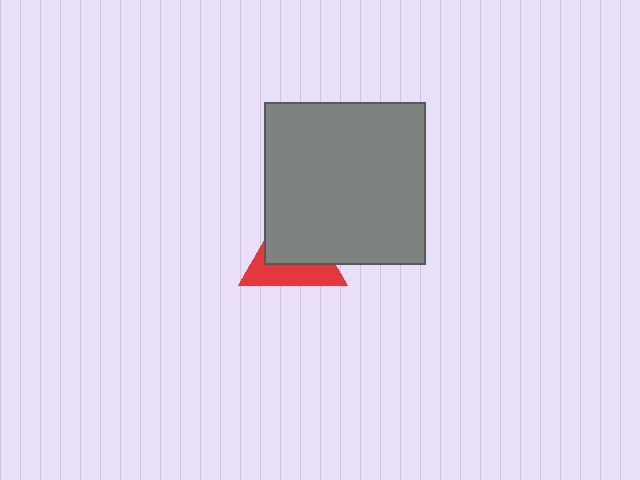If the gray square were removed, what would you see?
You would see the complete red triangle.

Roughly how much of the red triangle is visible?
A small part of it is visible (roughly 41%).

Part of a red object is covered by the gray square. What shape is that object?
It is a triangle.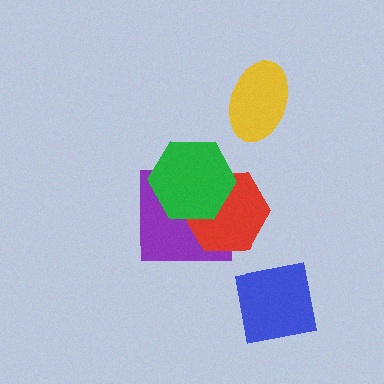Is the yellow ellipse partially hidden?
No, no other shape covers it.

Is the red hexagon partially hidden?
Yes, it is partially covered by another shape.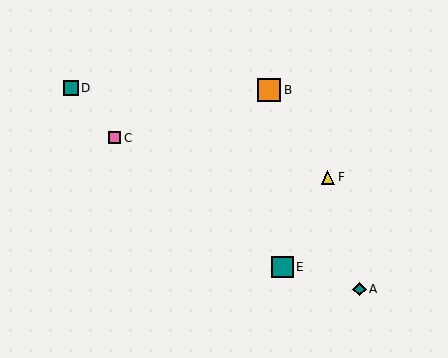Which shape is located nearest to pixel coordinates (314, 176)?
The yellow triangle (labeled F) at (328, 177) is nearest to that location.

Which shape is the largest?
The orange square (labeled B) is the largest.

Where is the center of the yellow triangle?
The center of the yellow triangle is at (328, 177).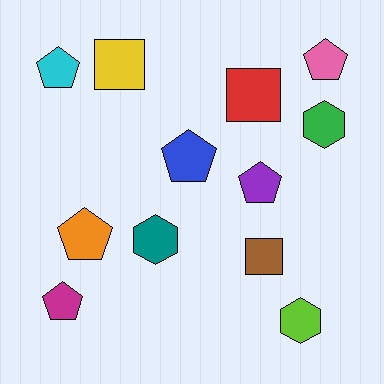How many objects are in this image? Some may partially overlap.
There are 12 objects.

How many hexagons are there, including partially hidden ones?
There are 3 hexagons.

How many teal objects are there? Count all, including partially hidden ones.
There is 1 teal object.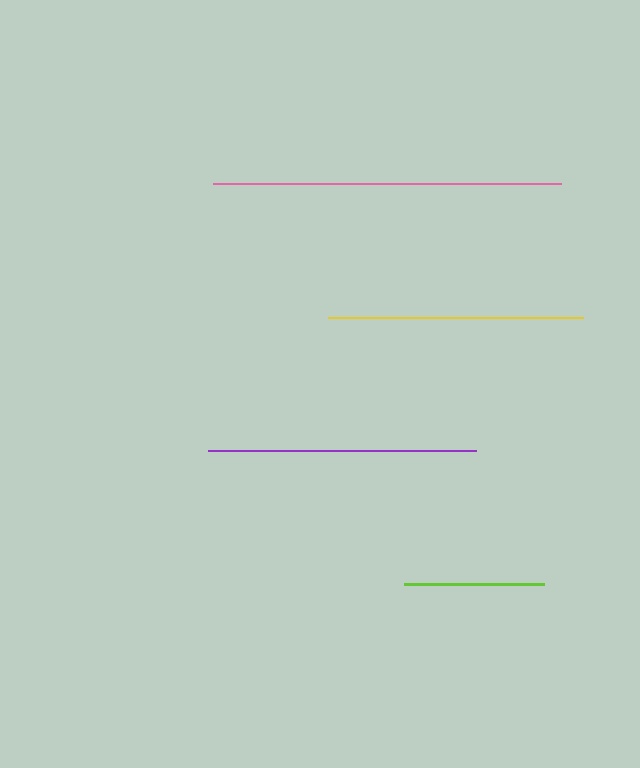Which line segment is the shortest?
The lime line is the shortest at approximately 140 pixels.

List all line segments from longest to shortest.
From longest to shortest: pink, purple, yellow, lime.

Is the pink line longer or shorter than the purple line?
The pink line is longer than the purple line.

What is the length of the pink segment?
The pink segment is approximately 349 pixels long.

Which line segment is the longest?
The pink line is the longest at approximately 349 pixels.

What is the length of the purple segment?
The purple segment is approximately 267 pixels long.